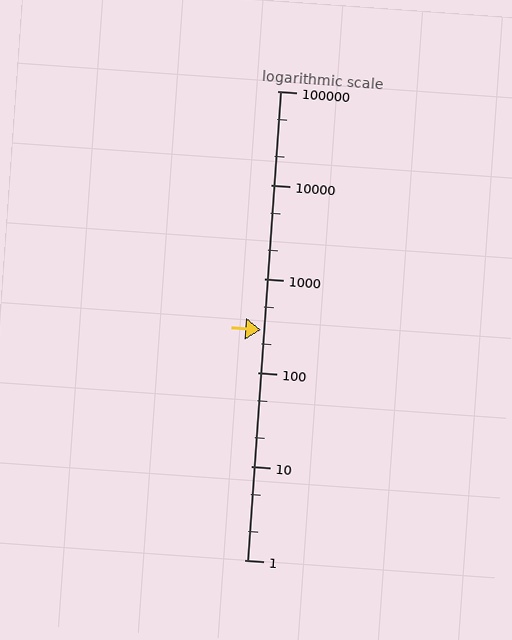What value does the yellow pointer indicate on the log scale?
The pointer indicates approximately 280.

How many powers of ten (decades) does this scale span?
The scale spans 5 decades, from 1 to 100000.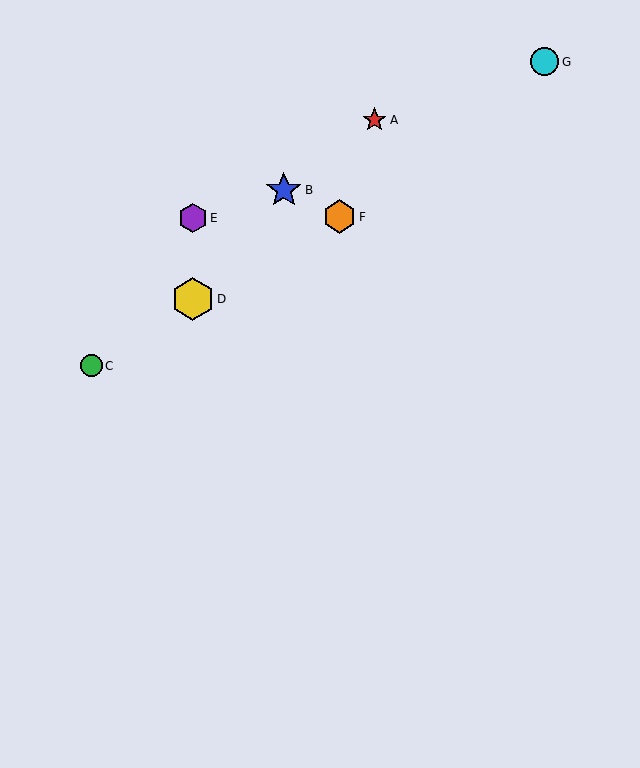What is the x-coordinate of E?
Object E is at x≈193.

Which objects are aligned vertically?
Objects D, E are aligned vertically.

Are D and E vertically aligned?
Yes, both are at x≈193.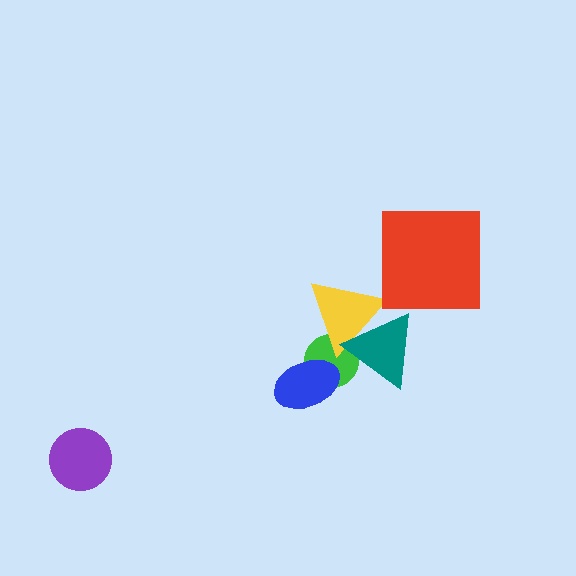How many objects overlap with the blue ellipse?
1 object overlaps with the blue ellipse.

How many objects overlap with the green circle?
3 objects overlap with the green circle.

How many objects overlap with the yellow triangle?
2 objects overlap with the yellow triangle.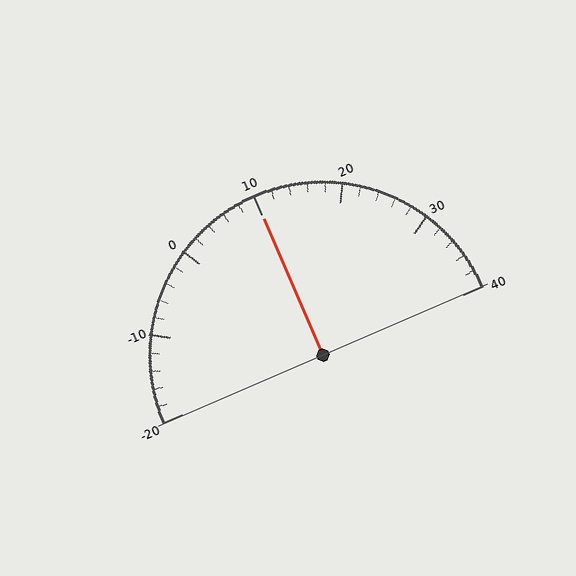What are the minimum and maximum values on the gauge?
The gauge ranges from -20 to 40.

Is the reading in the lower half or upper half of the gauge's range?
The reading is in the upper half of the range (-20 to 40).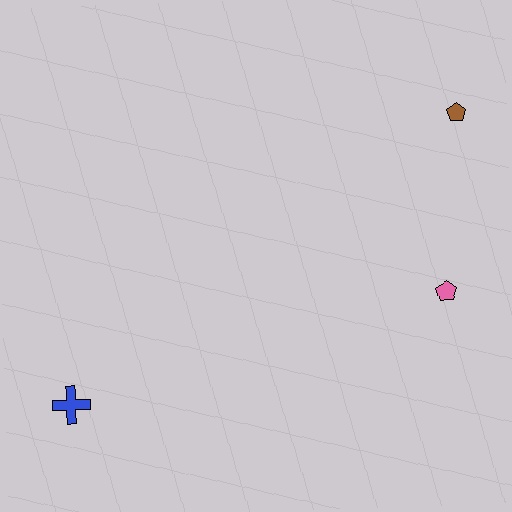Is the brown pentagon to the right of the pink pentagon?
Yes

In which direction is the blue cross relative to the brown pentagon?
The blue cross is to the left of the brown pentagon.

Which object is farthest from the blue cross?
The brown pentagon is farthest from the blue cross.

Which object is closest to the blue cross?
The pink pentagon is closest to the blue cross.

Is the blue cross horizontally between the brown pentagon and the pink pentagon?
No